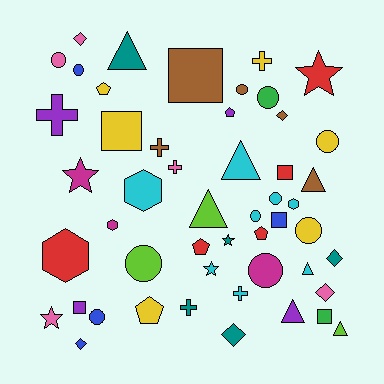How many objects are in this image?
There are 50 objects.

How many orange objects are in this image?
There are no orange objects.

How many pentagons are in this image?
There are 5 pentagons.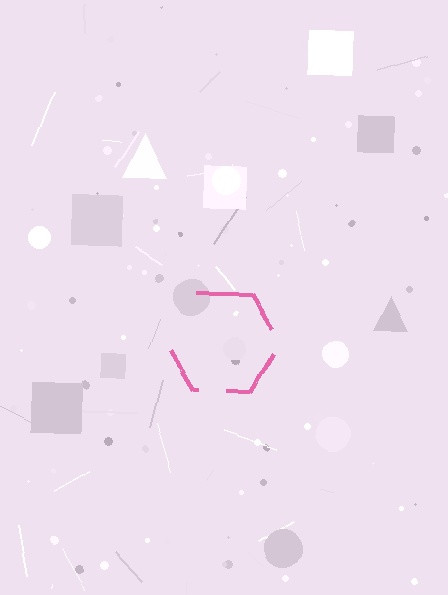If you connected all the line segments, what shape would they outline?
They would outline a hexagon.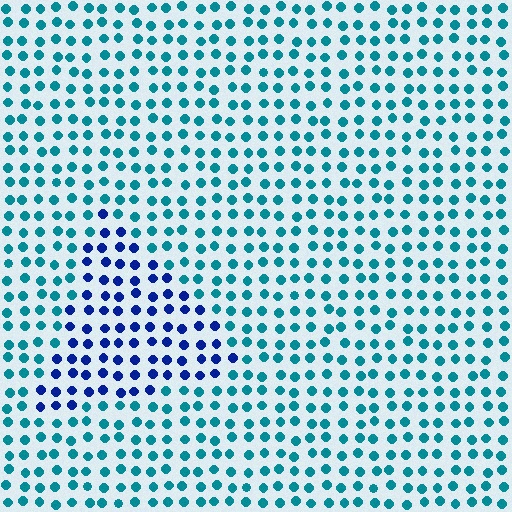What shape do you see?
I see a triangle.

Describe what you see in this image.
The image is filled with small teal elements in a uniform arrangement. A triangle-shaped region is visible where the elements are tinted to a slightly different hue, forming a subtle color boundary.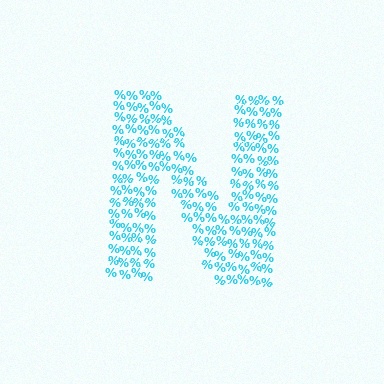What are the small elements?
The small elements are percent signs.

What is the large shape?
The large shape is the letter N.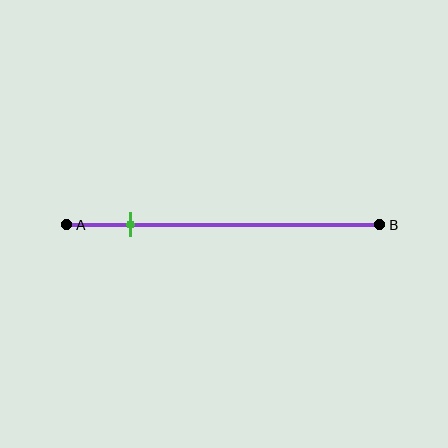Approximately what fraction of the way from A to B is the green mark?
The green mark is approximately 20% of the way from A to B.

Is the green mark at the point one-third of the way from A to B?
No, the mark is at about 20% from A, not at the 33% one-third point.